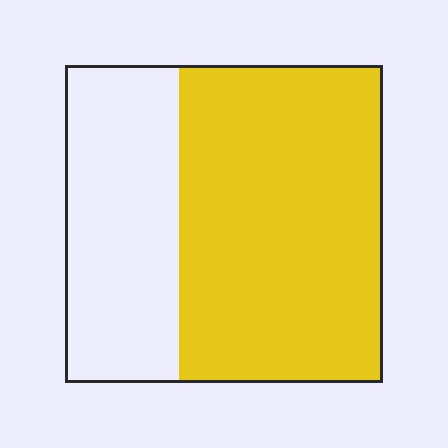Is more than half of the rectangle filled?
Yes.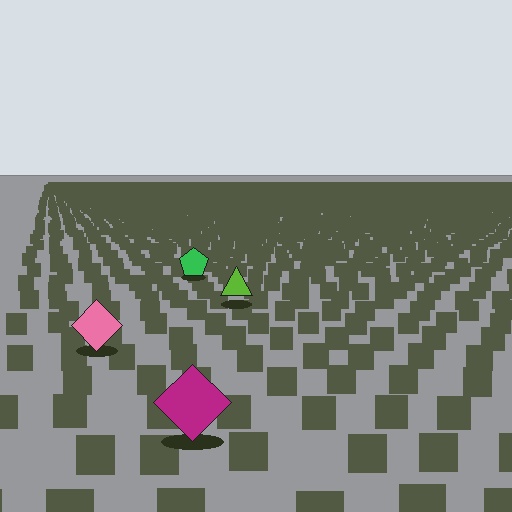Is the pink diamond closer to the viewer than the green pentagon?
Yes. The pink diamond is closer — you can tell from the texture gradient: the ground texture is coarser near it.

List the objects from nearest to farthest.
From nearest to farthest: the magenta diamond, the pink diamond, the lime triangle, the green pentagon.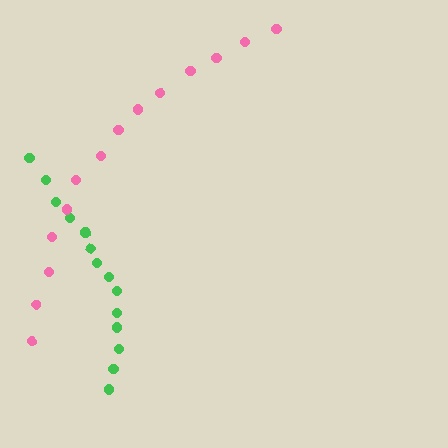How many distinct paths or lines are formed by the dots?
There are 2 distinct paths.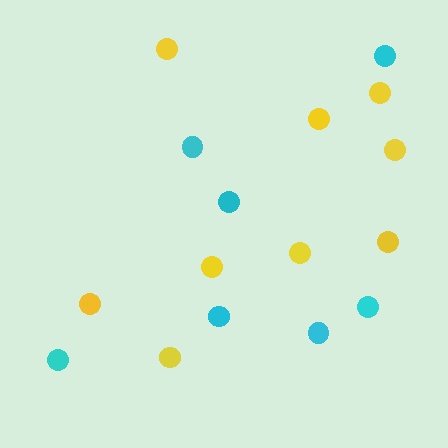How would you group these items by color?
There are 2 groups: one group of cyan circles (7) and one group of yellow circles (9).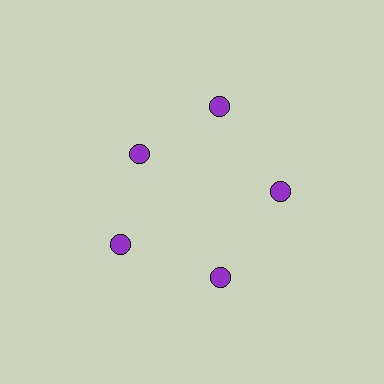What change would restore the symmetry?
The symmetry would be restored by moving it outward, back onto the ring so that all 5 circles sit at equal angles and equal distance from the center.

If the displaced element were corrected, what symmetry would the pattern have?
It would have 5-fold rotational symmetry — the pattern would map onto itself every 72 degrees.